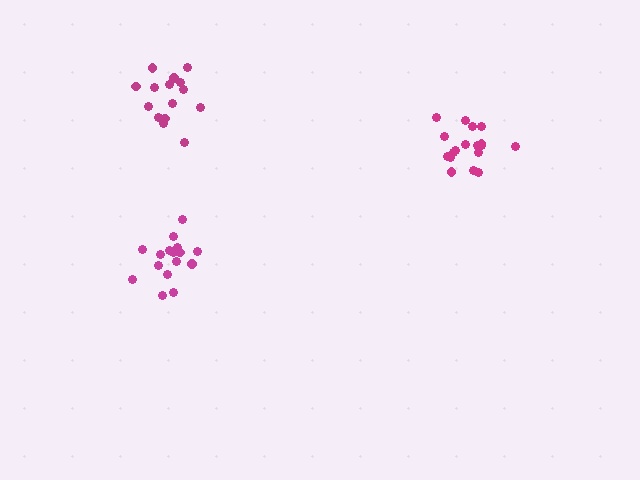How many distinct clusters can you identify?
There are 3 distinct clusters.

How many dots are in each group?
Group 1: 15 dots, Group 2: 18 dots, Group 3: 16 dots (49 total).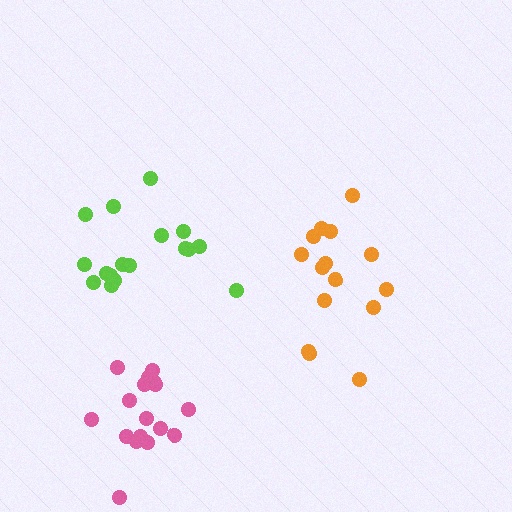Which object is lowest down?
The pink cluster is bottommost.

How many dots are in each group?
Group 1: 17 dots, Group 2: 15 dots, Group 3: 17 dots (49 total).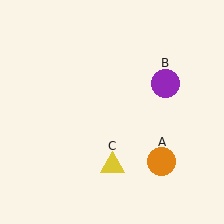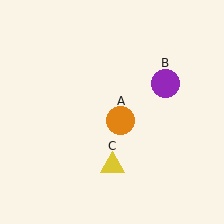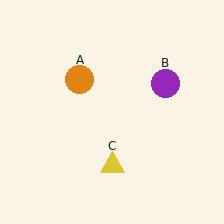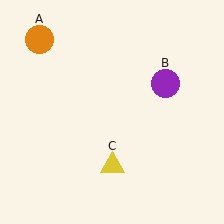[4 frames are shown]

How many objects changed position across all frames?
1 object changed position: orange circle (object A).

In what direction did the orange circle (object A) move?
The orange circle (object A) moved up and to the left.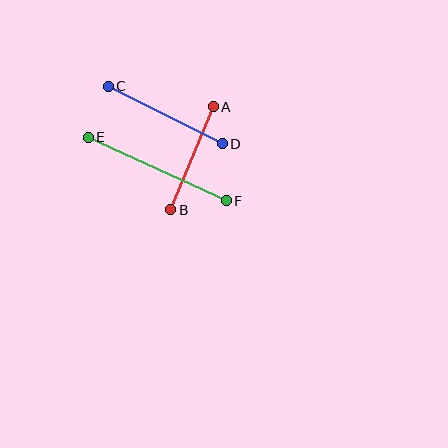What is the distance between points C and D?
The distance is approximately 128 pixels.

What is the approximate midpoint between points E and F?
The midpoint is at approximately (157, 169) pixels.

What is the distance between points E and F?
The distance is approximately 152 pixels.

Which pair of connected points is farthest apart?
Points E and F are farthest apart.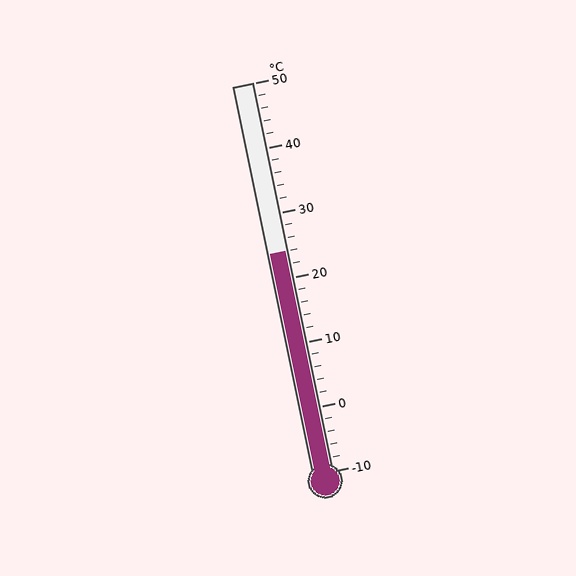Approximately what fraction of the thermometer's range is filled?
The thermometer is filled to approximately 55% of its range.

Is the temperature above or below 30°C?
The temperature is below 30°C.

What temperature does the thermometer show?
The thermometer shows approximately 24°C.